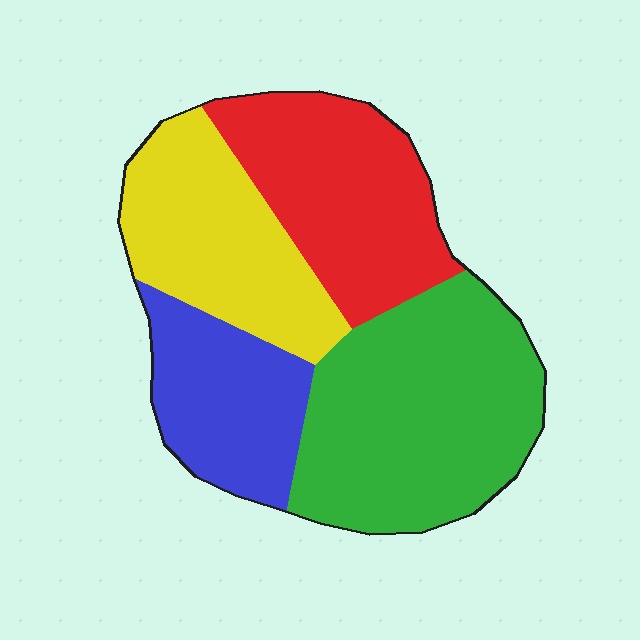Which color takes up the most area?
Green, at roughly 35%.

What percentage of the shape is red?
Red takes up about one quarter (1/4) of the shape.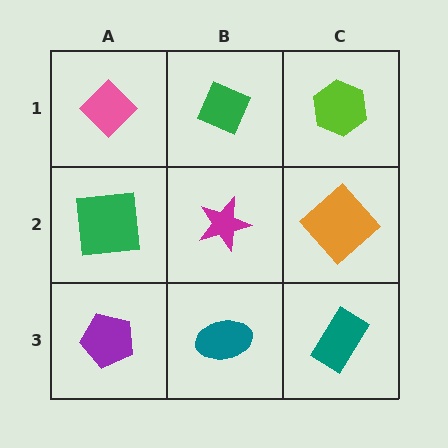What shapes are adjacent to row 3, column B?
A magenta star (row 2, column B), a purple pentagon (row 3, column A), a teal rectangle (row 3, column C).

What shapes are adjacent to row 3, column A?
A green square (row 2, column A), a teal ellipse (row 3, column B).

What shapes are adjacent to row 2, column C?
A lime hexagon (row 1, column C), a teal rectangle (row 3, column C), a magenta star (row 2, column B).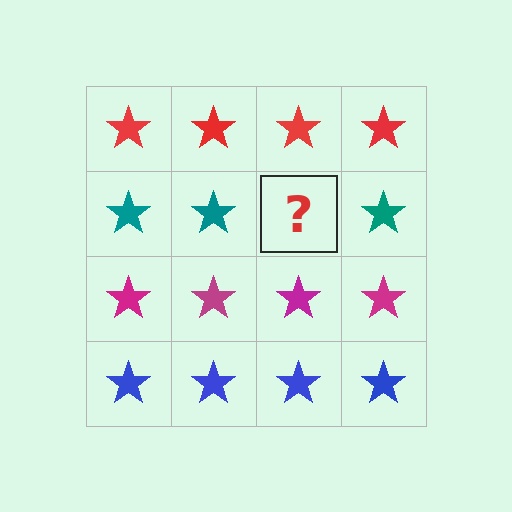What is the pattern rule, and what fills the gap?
The rule is that each row has a consistent color. The gap should be filled with a teal star.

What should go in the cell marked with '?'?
The missing cell should contain a teal star.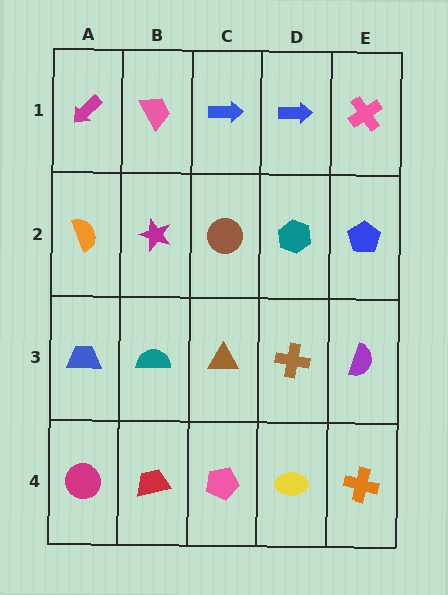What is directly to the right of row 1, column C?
A blue arrow.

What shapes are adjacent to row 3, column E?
A blue pentagon (row 2, column E), an orange cross (row 4, column E), a brown cross (row 3, column D).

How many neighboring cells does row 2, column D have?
4.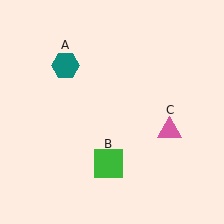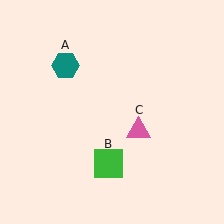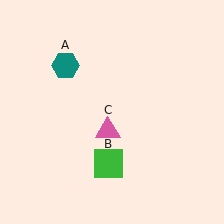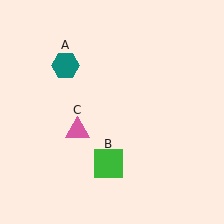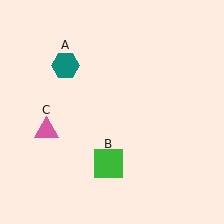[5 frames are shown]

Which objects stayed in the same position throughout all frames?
Teal hexagon (object A) and green square (object B) remained stationary.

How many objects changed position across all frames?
1 object changed position: pink triangle (object C).